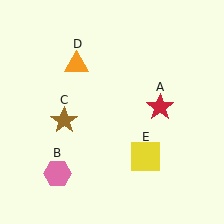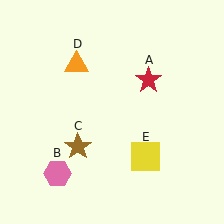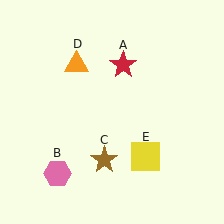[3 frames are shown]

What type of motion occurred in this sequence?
The red star (object A), brown star (object C) rotated counterclockwise around the center of the scene.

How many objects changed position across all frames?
2 objects changed position: red star (object A), brown star (object C).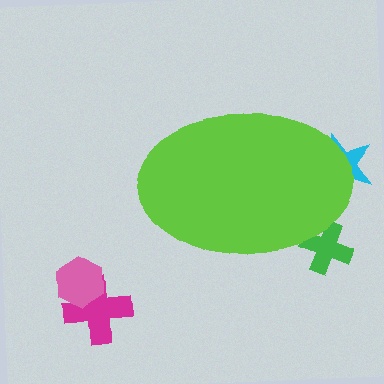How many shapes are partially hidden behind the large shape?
2 shapes are partially hidden.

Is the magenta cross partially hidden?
No, the magenta cross is fully visible.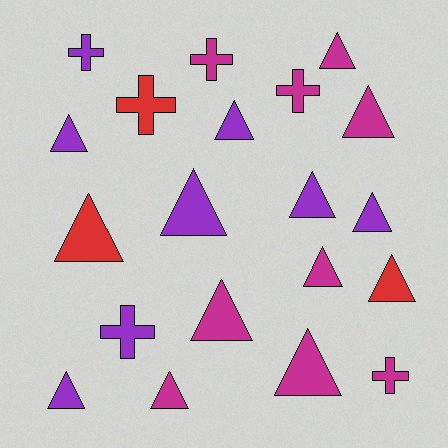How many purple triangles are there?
There are 6 purple triangles.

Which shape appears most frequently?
Triangle, with 14 objects.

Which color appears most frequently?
Magenta, with 9 objects.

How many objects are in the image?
There are 20 objects.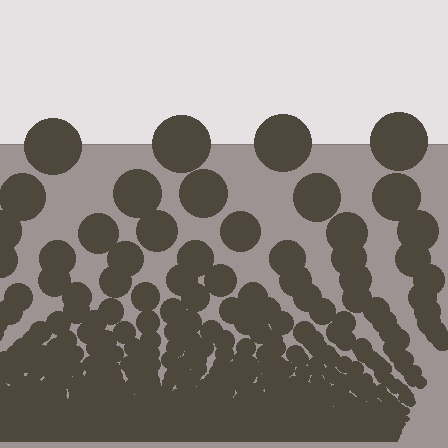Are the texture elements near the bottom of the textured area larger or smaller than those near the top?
Smaller. The gradient is inverted — elements near the bottom are smaller and denser.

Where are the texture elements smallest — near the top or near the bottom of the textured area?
Near the bottom.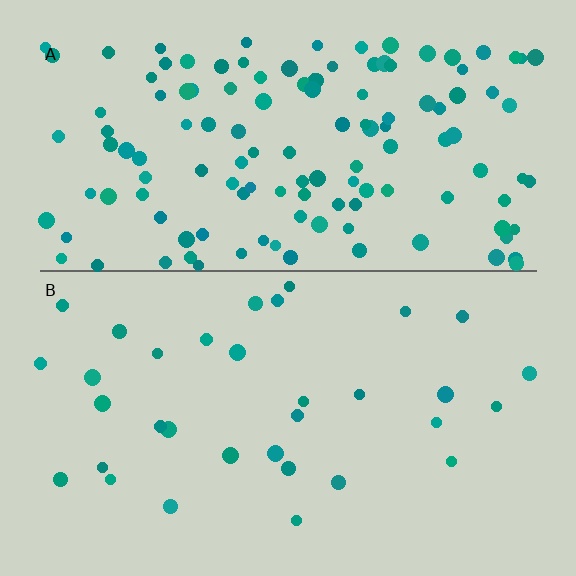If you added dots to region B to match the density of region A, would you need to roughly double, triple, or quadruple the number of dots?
Approximately quadruple.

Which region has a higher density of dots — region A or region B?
A (the top).